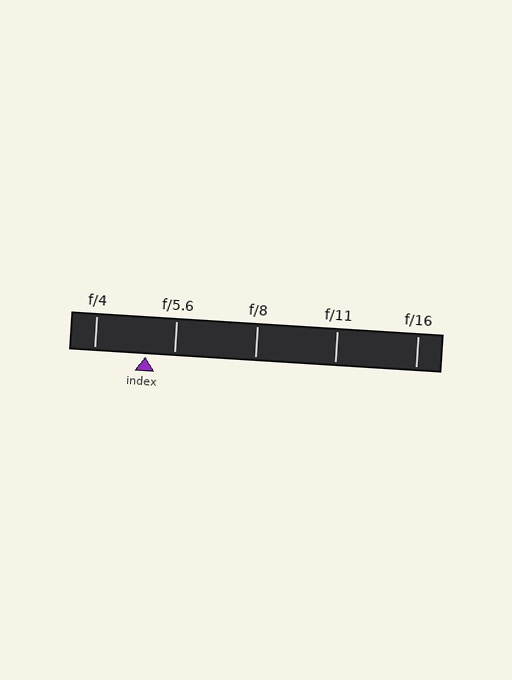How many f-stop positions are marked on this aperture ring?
There are 5 f-stop positions marked.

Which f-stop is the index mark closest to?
The index mark is closest to f/5.6.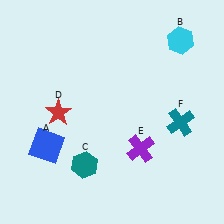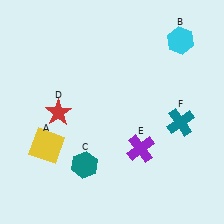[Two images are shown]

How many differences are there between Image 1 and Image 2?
There is 1 difference between the two images.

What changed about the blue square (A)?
In Image 1, A is blue. In Image 2, it changed to yellow.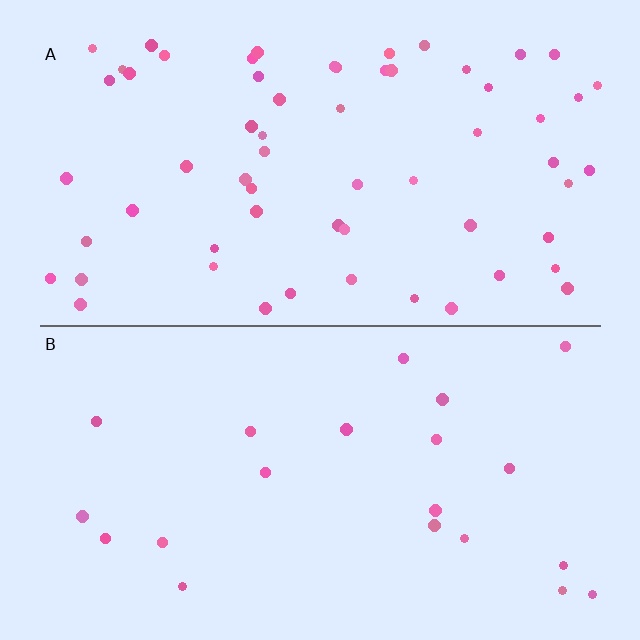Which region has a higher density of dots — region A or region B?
A (the top).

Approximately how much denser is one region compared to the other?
Approximately 2.9× — region A over region B.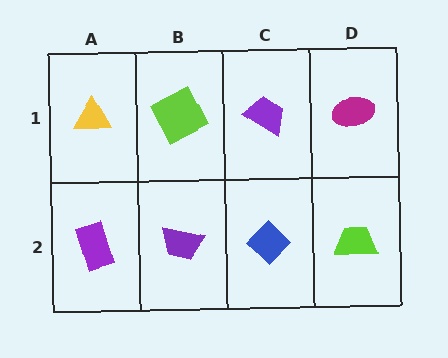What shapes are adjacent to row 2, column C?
A purple trapezoid (row 1, column C), a purple trapezoid (row 2, column B), a lime trapezoid (row 2, column D).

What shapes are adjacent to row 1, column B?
A purple trapezoid (row 2, column B), a yellow triangle (row 1, column A), a purple trapezoid (row 1, column C).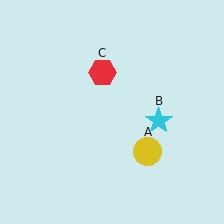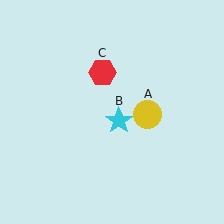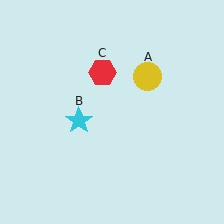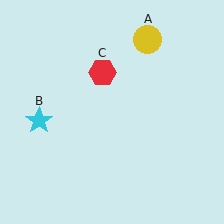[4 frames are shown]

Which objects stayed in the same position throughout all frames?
Red hexagon (object C) remained stationary.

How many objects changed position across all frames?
2 objects changed position: yellow circle (object A), cyan star (object B).